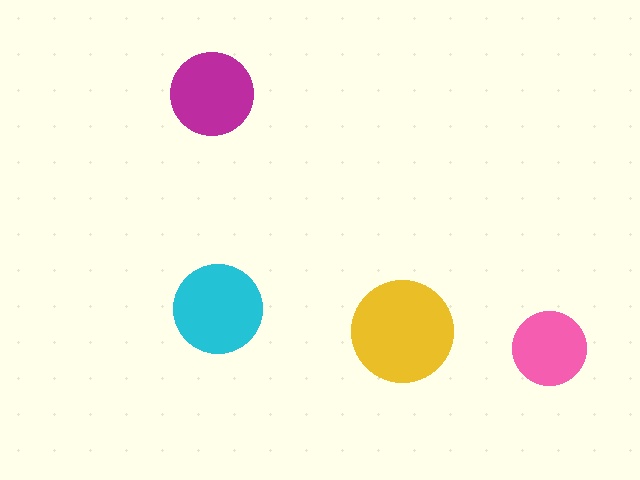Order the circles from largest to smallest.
the yellow one, the cyan one, the magenta one, the pink one.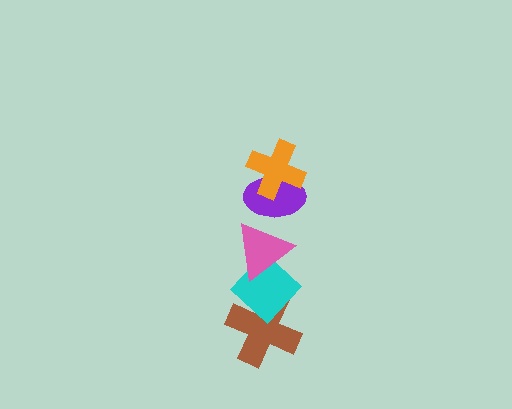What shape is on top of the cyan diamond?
The pink triangle is on top of the cyan diamond.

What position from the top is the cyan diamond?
The cyan diamond is 4th from the top.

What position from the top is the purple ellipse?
The purple ellipse is 2nd from the top.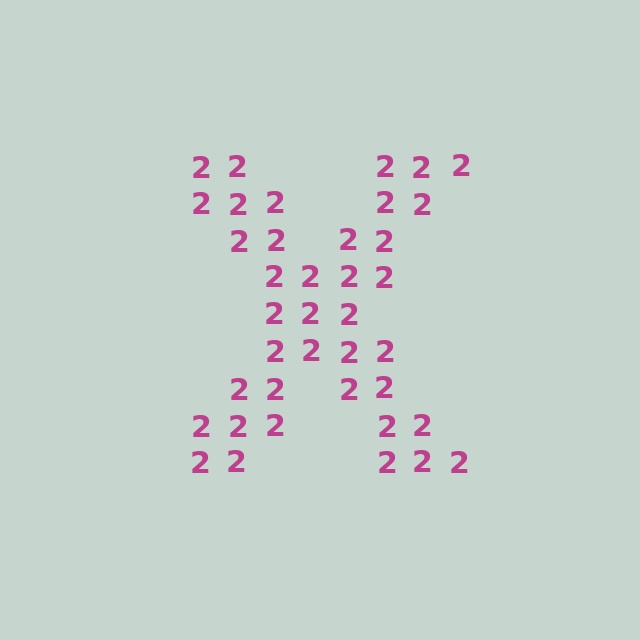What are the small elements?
The small elements are digit 2's.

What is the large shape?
The large shape is the letter X.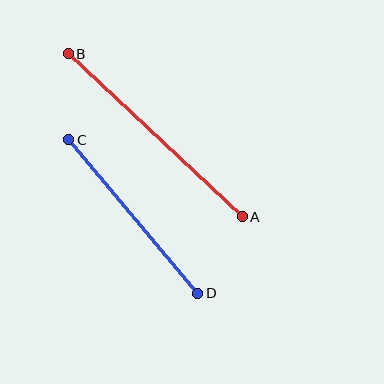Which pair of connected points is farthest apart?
Points A and B are farthest apart.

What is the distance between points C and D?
The distance is approximately 201 pixels.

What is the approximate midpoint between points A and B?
The midpoint is at approximately (155, 135) pixels.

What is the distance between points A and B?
The distance is approximately 239 pixels.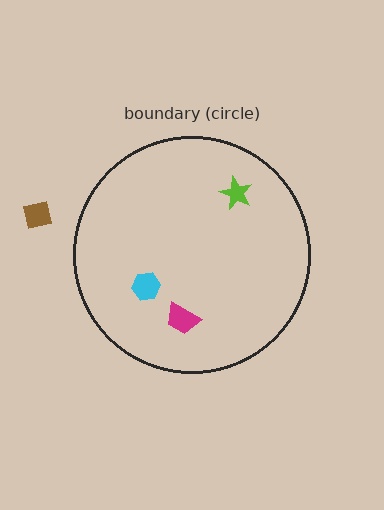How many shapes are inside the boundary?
3 inside, 1 outside.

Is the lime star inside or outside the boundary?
Inside.